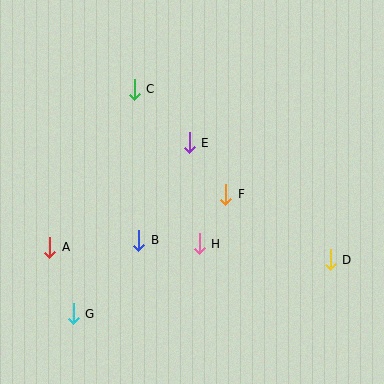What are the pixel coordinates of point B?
Point B is at (139, 240).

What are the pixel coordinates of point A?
Point A is at (50, 247).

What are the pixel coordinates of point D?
Point D is at (330, 260).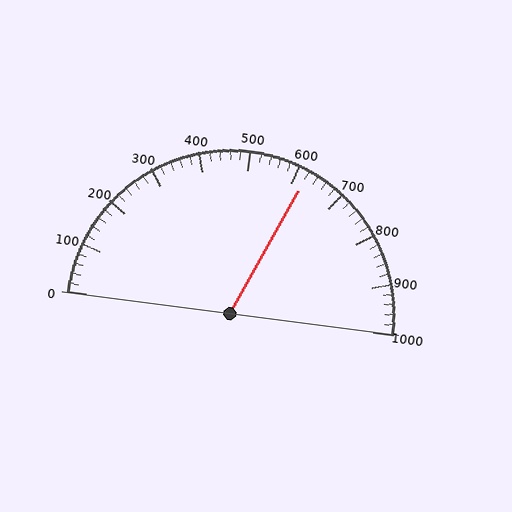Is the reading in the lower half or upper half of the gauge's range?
The reading is in the upper half of the range (0 to 1000).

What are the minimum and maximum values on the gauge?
The gauge ranges from 0 to 1000.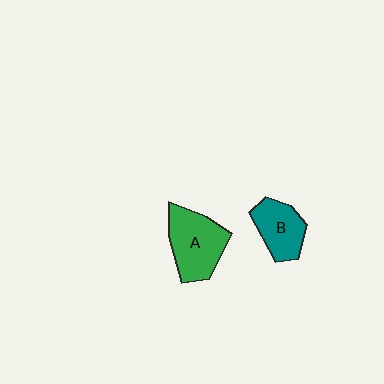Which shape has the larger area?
Shape A (green).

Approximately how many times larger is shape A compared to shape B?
Approximately 1.4 times.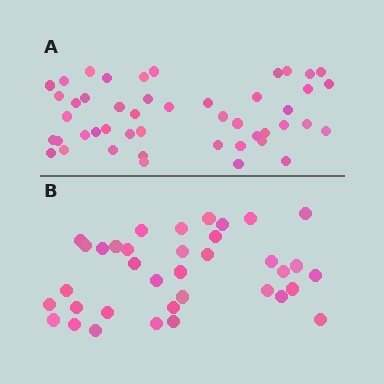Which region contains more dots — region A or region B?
Region A (the top region) has more dots.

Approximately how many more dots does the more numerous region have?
Region A has roughly 12 or so more dots than region B.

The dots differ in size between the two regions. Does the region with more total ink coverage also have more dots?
No. Region B has more total ink coverage because its dots are larger, but region A actually contains more individual dots. Total area can be misleading — the number of items is what matters here.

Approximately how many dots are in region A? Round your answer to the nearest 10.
About 50 dots. (The exact count is 47, which rounds to 50.)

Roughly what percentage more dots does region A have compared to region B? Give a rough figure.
About 30% more.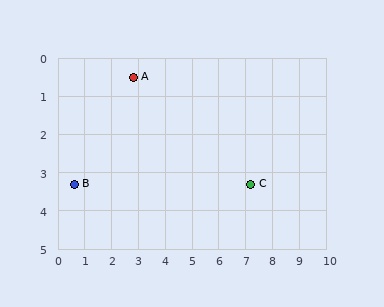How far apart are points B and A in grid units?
Points B and A are about 3.6 grid units apart.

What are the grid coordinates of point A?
Point A is at approximately (2.8, 0.5).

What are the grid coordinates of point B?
Point B is at approximately (0.6, 3.3).